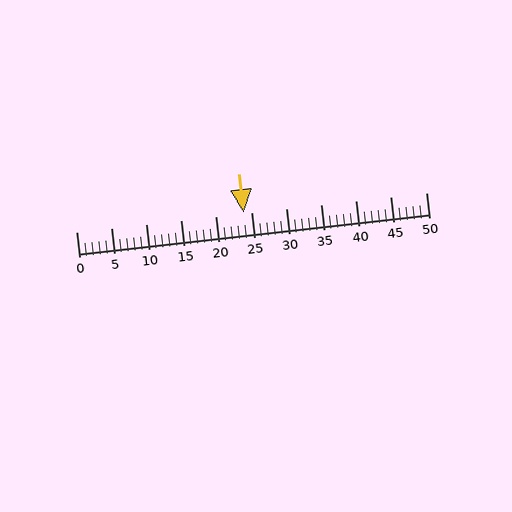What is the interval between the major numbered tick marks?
The major tick marks are spaced 5 units apart.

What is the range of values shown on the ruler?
The ruler shows values from 0 to 50.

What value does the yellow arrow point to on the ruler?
The yellow arrow points to approximately 24.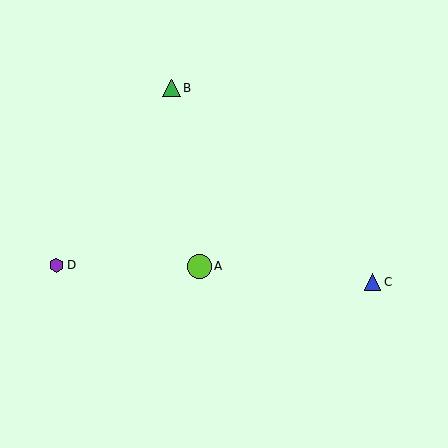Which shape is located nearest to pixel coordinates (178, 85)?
The green triangle (labeled B) at (171, 88) is nearest to that location.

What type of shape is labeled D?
Shape D is a purple hexagon.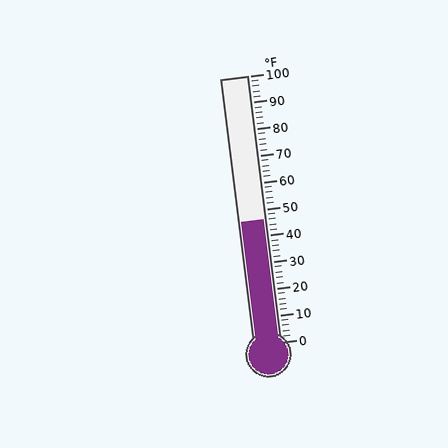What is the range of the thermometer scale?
The thermometer scale ranges from 0°F to 100°F.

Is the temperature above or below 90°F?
The temperature is below 90°F.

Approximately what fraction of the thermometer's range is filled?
The thermometer is filled to approximately 45% of its range.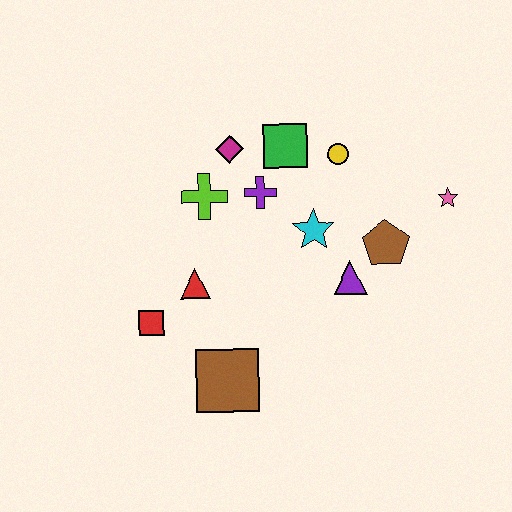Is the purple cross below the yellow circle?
Yes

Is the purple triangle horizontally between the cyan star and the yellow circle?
No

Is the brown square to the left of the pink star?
Yes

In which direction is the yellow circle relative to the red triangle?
The yellow circle is to the right of the red triangle.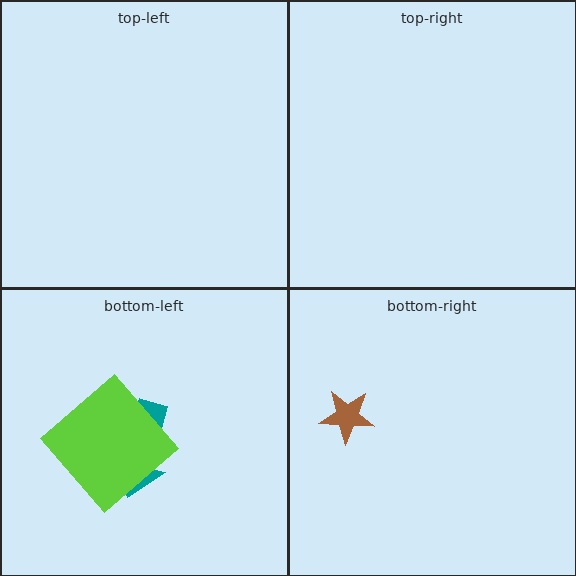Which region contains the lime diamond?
The bottom-left region.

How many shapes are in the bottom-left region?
2.